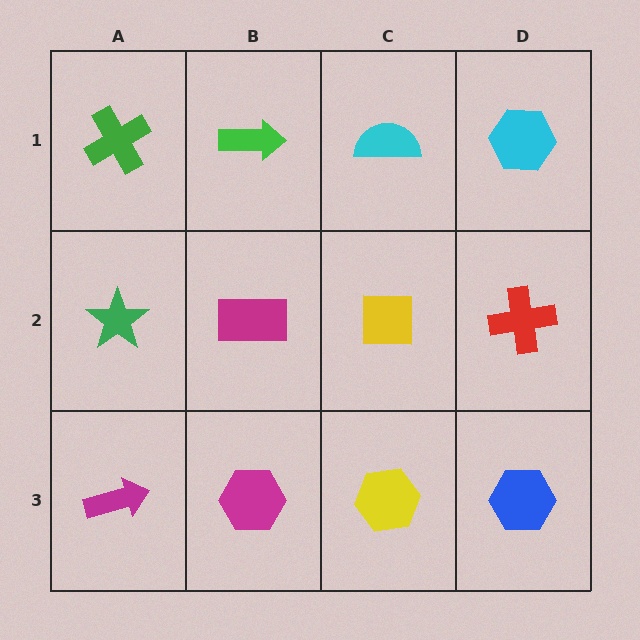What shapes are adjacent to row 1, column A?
A green star (row 2, column A), a green arrow (row 1, column B).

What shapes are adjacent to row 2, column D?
A cyan hexagon (row 1, column D), a blue hexagon (row 3, column D), a yellow square (row 2, column C).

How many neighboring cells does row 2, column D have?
3.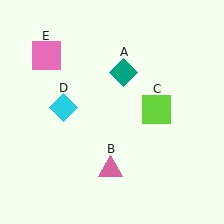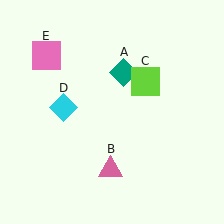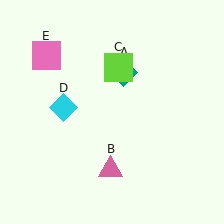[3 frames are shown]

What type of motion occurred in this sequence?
The lime square (object C) rotated counterclockwise around the center of the scene.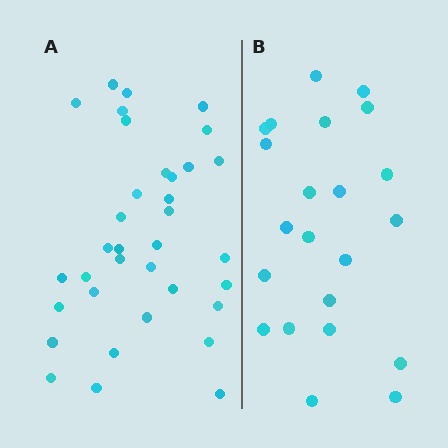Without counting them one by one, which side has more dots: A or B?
Region A (the left region) has more dots.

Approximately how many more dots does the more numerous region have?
Region A has approximately 15 more dots than region B.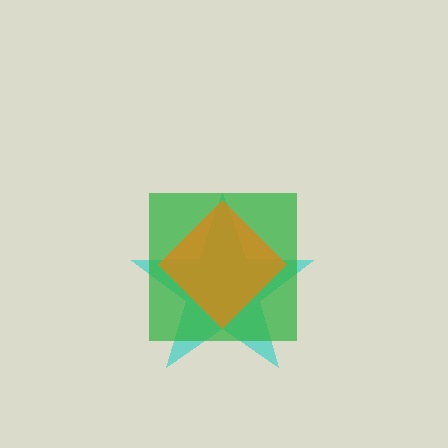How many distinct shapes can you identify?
There are 3 distinct shapes: a cyan star, a green square, an orange diamond.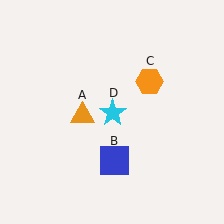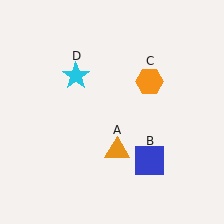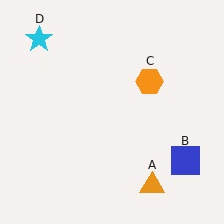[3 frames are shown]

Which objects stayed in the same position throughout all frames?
Orange hexagon (object C) remained stationary.